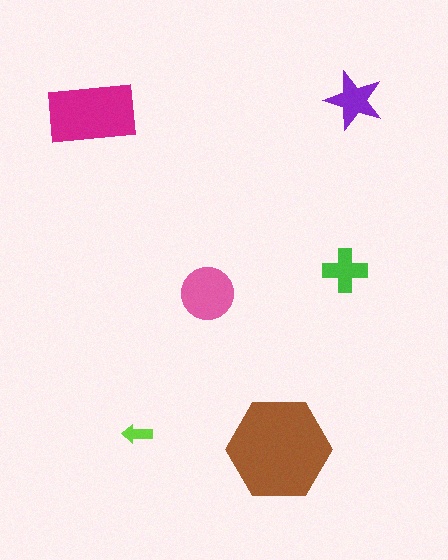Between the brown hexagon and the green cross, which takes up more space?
The brown hexagon.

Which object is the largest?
The brown hexagon.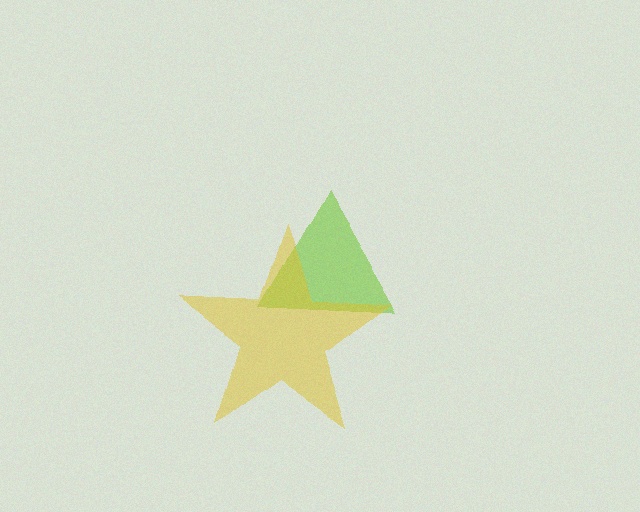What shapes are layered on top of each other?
The layered shapes are: a lime triangle, a yellow star.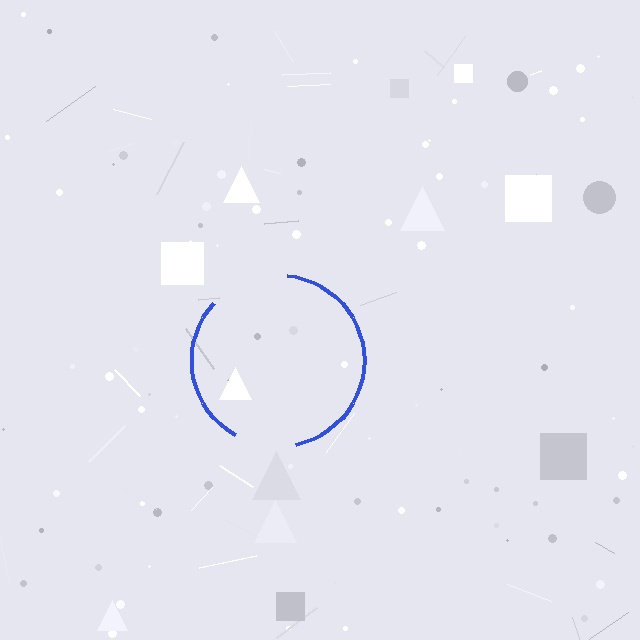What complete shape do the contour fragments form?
The contour fragments form a circle.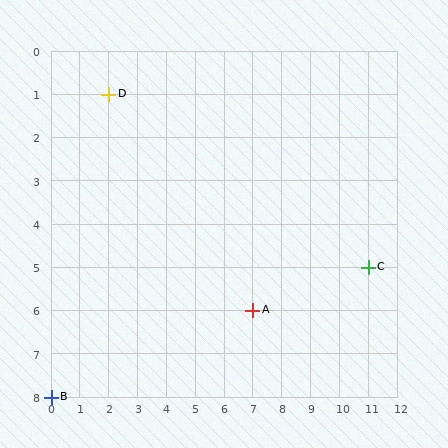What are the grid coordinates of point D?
Point D is at grid coordinates (2, 1).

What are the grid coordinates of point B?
Point B is at grid coordinates (0, 8).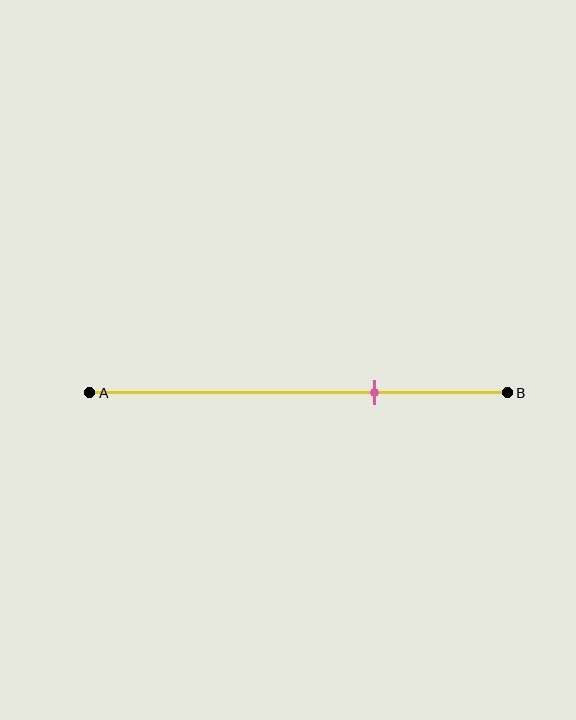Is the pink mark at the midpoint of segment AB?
No, the mark is at about 70% from A, not at the 50% midpoint.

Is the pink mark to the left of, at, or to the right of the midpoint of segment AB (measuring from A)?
The pink mark is to the right of the midpoint of segment AB.